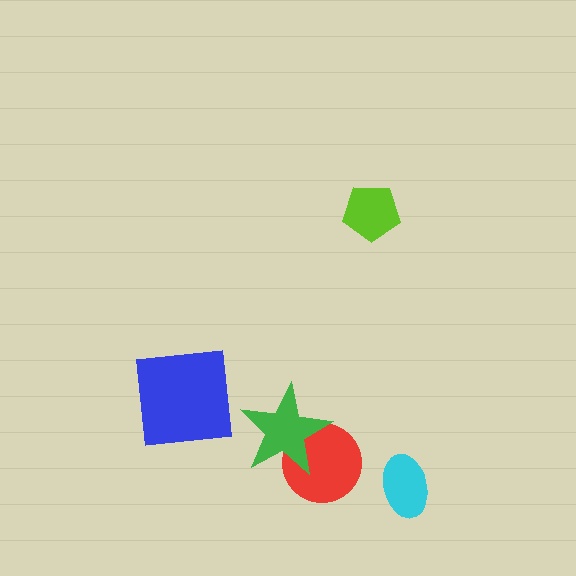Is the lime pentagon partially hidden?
No, no other shape covers it.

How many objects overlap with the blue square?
0 objects overlap with the blue square.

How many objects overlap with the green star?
1 object overlaps with the green star.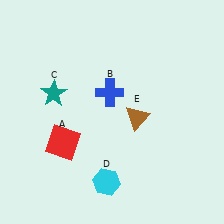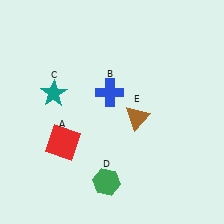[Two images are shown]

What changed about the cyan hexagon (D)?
In Image 1, D is cyan. In Image 2, it changed to green.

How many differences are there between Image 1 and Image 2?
There is 1 difference between the two images.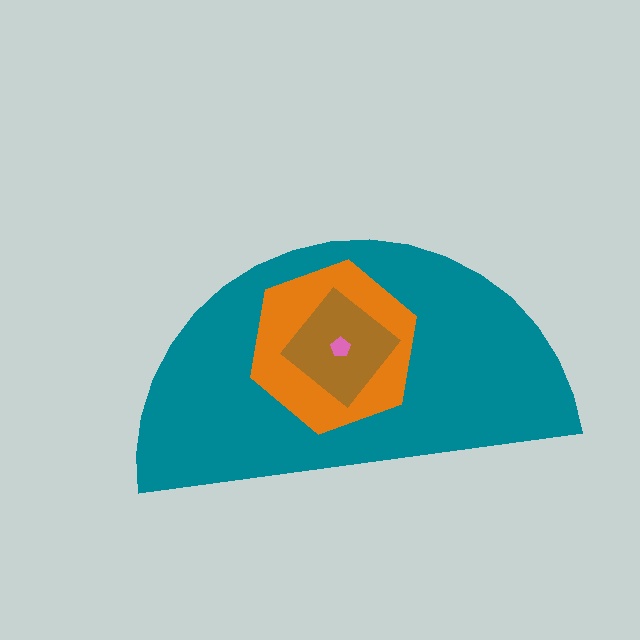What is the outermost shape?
The teal semicircle.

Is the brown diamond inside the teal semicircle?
Yes.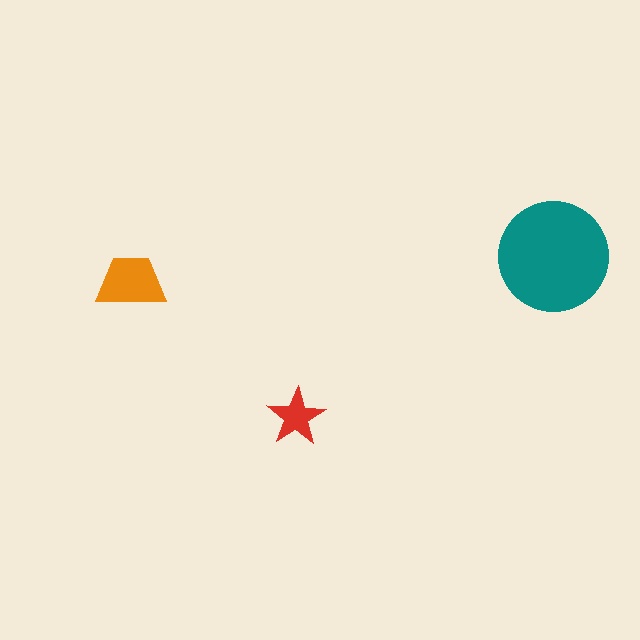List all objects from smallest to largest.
The red star, the orange trapezoid, the teal circle.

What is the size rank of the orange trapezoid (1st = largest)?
2nd.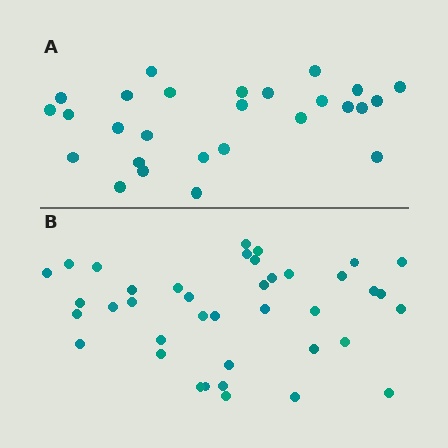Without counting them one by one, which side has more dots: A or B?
Region B (the bottom region) has more dots.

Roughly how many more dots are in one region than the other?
Region B has roughly 12 or so more dots than region A.